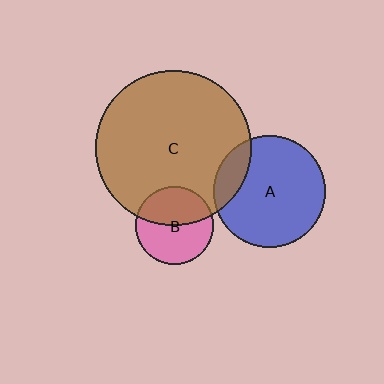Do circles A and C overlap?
Yes.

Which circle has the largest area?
Circle C (brown).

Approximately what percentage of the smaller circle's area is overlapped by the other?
Approximately 15%.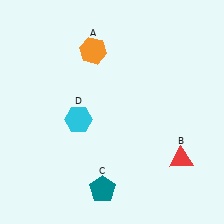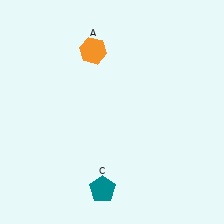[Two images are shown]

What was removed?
The cyan hexagon (D), the red triangle (B) were removed in Image 2.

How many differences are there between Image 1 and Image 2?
There are 2 differences between the two images.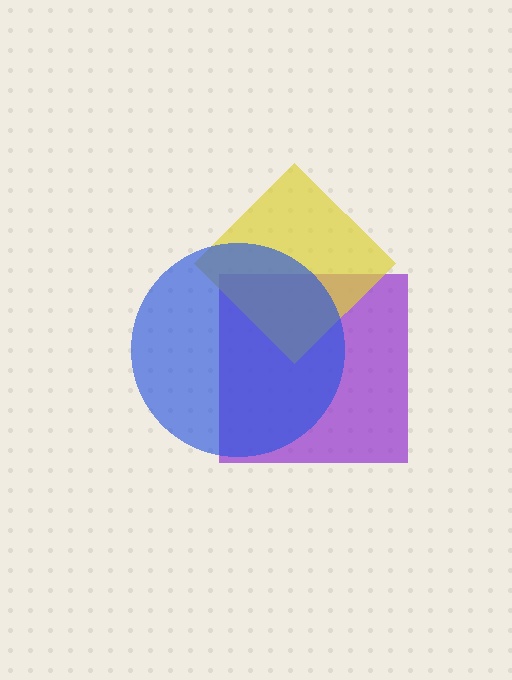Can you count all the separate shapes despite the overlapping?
Yes, there are 3 separate shapes.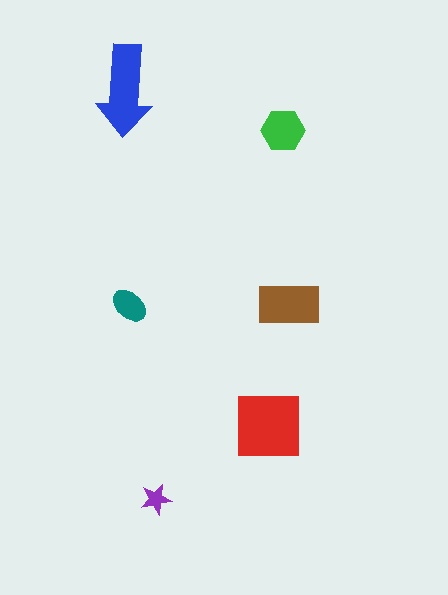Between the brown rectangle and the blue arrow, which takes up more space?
The blue arrow.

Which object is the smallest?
The purple star.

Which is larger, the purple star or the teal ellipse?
The teal ellipse.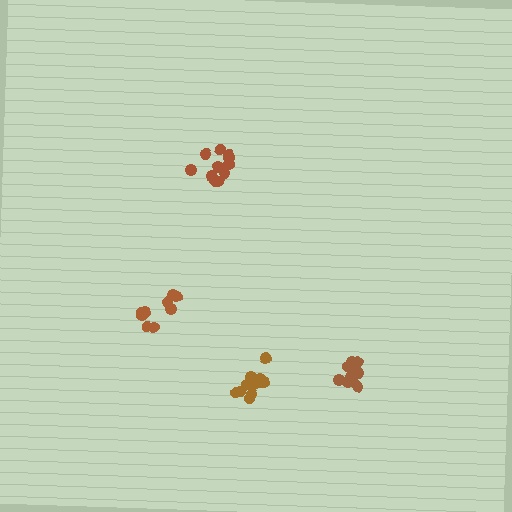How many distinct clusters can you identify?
There are 4 distinct clusters.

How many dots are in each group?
Group 1: 11 dots, Group 2: 9 dots, Group 3: 11 dots, Group 4: 11 dots (42 total).